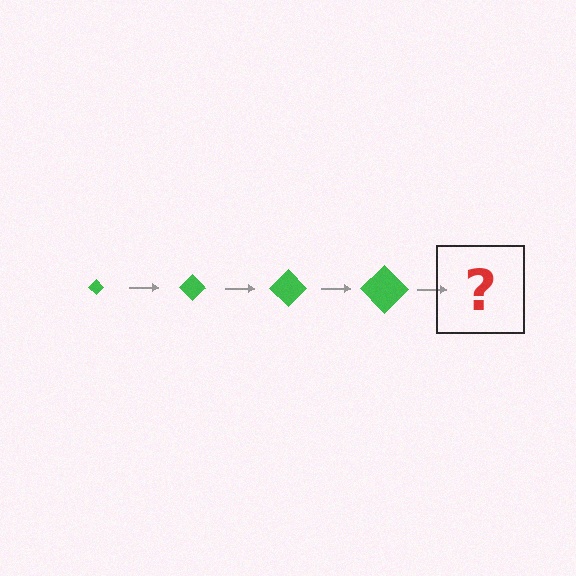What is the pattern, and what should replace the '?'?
The pattern is that the diamond gets progressively larger each step. The '?' should be a green diamond, larger than the previous one.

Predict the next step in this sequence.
The next step is a green diamond, larger than the previous one.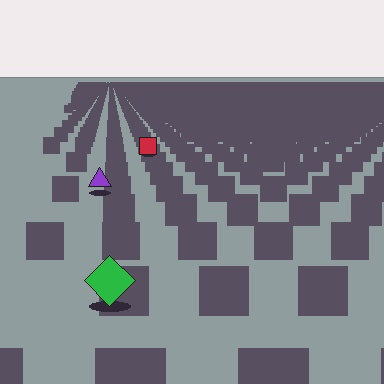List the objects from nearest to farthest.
From nearest to farthest: the green diamond, the purple triangle, the red square.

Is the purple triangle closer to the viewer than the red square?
Yes. The purple triangle is closer — you can tell from the texture gradient: the ground texture is coarser near it.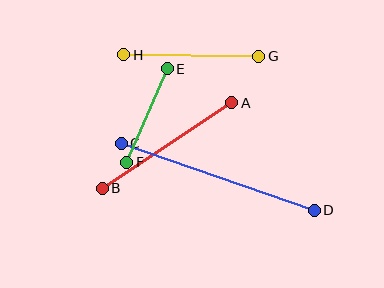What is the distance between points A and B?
The distance is approximately 156 pixels.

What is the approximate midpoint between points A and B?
The midpoint is at approximately (167, 145) pixels.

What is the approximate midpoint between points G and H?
The midpoint is at approximately (191, 56) pixels.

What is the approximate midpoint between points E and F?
The midpoint is at approximately (147, 115) pixels.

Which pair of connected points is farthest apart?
Points C and D are farthest apart.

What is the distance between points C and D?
The distance is approximately 204 pixels.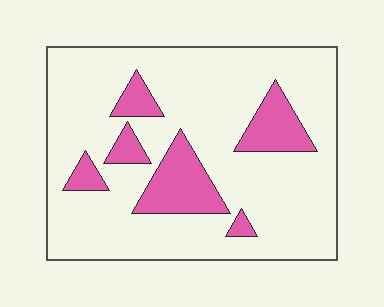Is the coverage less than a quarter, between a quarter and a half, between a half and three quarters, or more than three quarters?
Less than a quarter.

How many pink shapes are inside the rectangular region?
6.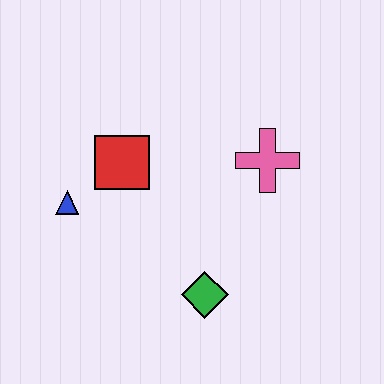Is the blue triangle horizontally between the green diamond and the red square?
No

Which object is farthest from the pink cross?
The blue triangle is farthest from the pink cross.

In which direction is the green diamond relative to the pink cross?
The green diamond is below the pink cross.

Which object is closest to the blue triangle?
The red square is closest to the blue triangle.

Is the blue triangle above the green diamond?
Yes